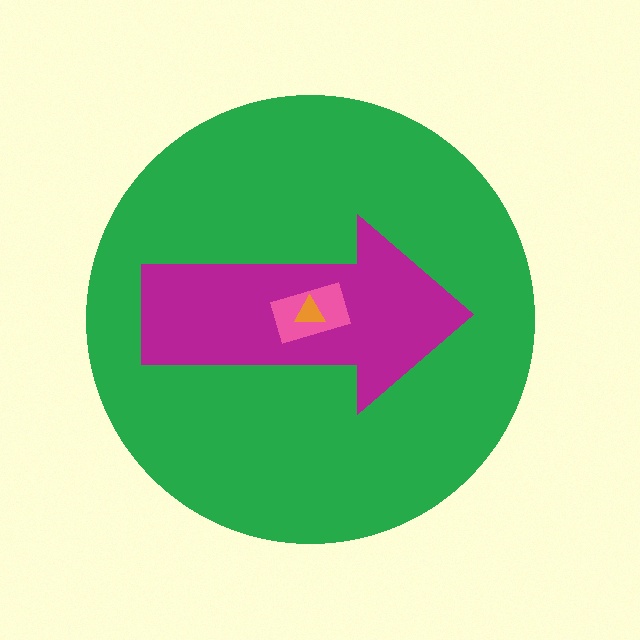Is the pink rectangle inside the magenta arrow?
Yes.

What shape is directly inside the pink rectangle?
The orange triangle.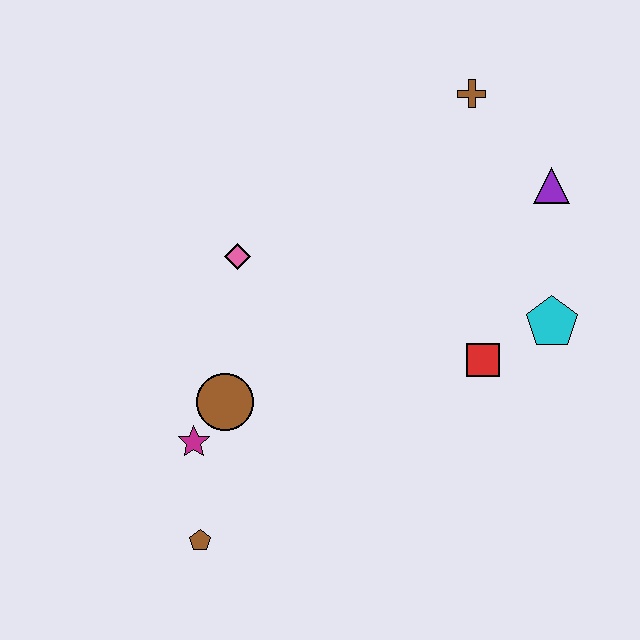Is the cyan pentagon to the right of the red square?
Yes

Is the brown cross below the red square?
No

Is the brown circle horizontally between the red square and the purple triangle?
No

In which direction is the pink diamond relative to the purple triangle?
The pink diamond is to the left of the purple triangle.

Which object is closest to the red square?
The cyan pentagon is closest to the red square.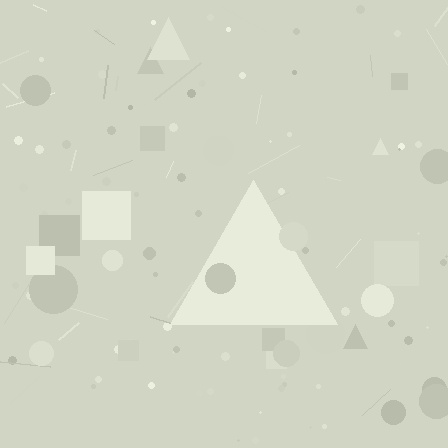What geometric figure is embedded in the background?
A triangle is embedded in the background.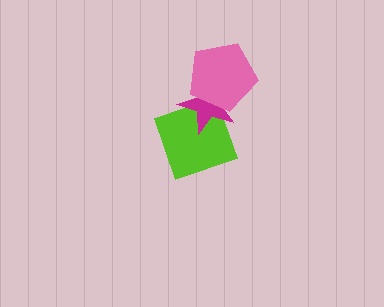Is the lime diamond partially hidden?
Yes, it is partially covered by another shape.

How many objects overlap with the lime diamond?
2 objects overlap with the lime diamond.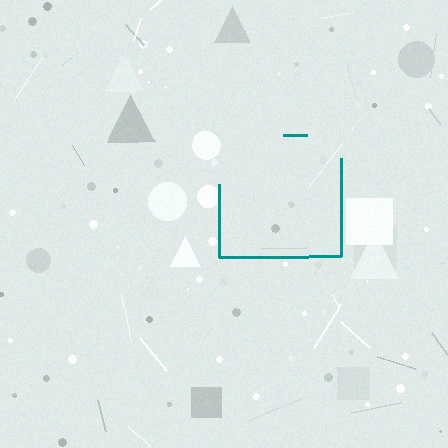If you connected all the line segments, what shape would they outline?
They would outline a square.